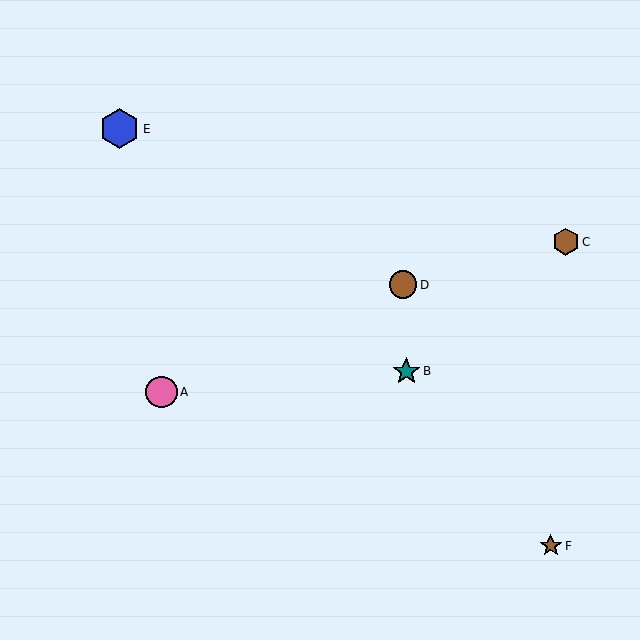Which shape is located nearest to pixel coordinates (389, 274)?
The brown circle (labeled D) at (403, 285) is nearest to that location.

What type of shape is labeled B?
Shape B is a teal star.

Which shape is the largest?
The blue hexagon (labeled E) is the largest.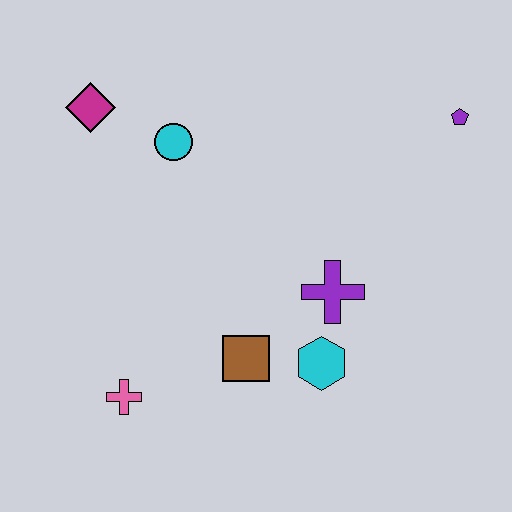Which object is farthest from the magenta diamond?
The purple pentagon is farthest from the magenta diamond.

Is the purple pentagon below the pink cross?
No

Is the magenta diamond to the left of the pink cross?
Yes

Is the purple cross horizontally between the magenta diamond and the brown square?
No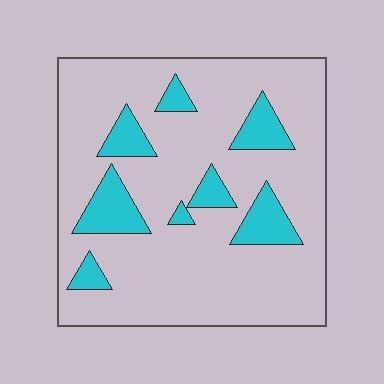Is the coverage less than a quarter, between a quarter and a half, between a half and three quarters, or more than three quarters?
Less than a quarter.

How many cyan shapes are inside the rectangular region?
8.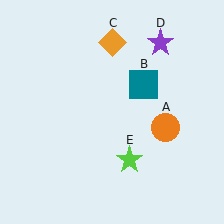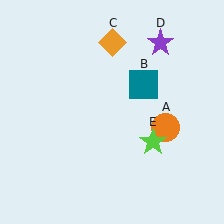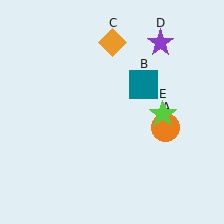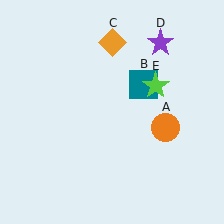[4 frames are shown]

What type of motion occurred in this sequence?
The lime star (object E) rotated counterclockwise around the center of the scene.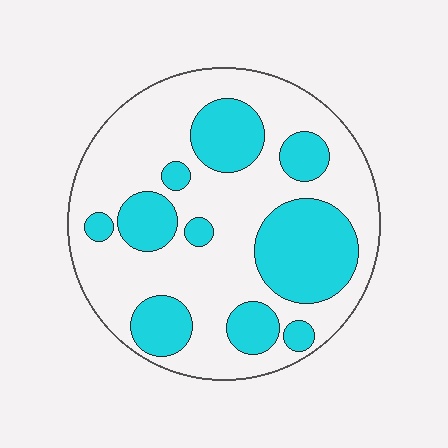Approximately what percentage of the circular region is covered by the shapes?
Approximately 35%.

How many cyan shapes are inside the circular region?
10.